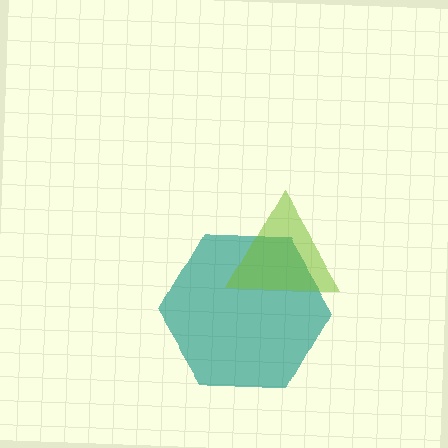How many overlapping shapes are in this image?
There are 2 overlapping shapes in the image.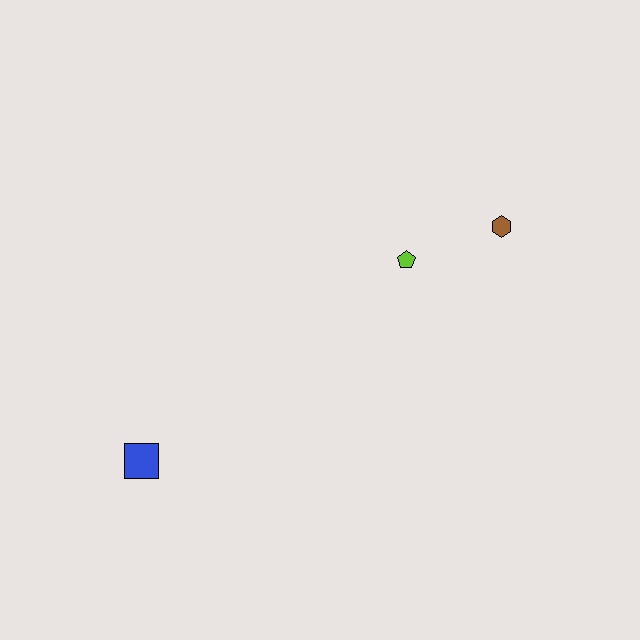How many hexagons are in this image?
There is 1 hexagon.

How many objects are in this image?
There are 3 objects.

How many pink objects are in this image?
There are no pink objects.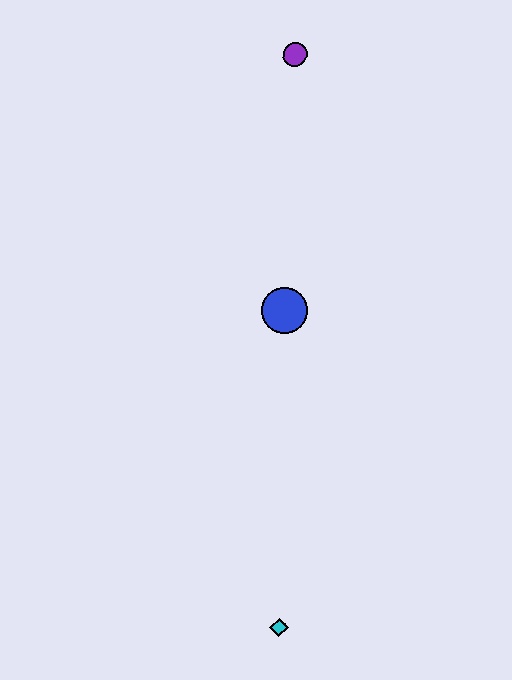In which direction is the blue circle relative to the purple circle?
The blue circle is below the purple circle.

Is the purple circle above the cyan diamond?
Yes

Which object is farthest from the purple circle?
The cyan diamond is farthest from the purple circle.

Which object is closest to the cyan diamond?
The blue circle is closest to the cyan diamond.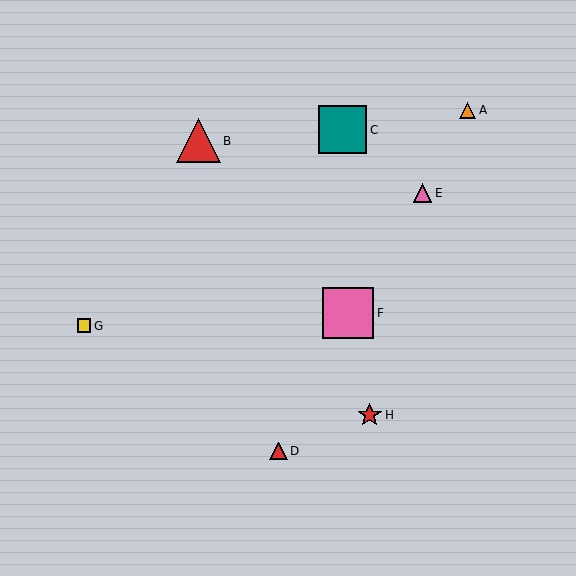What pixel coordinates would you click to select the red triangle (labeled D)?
Click at (279, 451) to select the red triangle D.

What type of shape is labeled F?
Shape F is a pink square.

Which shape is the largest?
The pink square (labeled F) is the largest.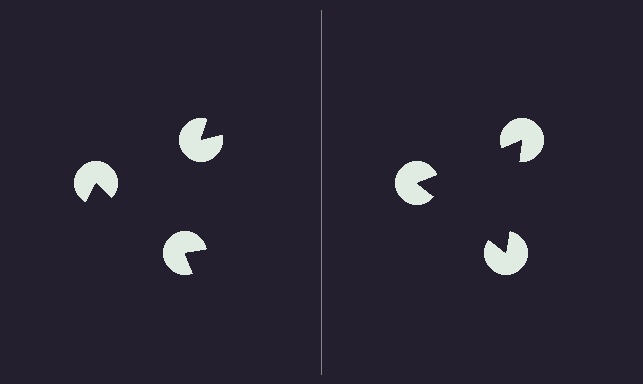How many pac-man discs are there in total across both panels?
6 — 3 on each side.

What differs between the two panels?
The pac-man discs are positioned identically on both sides; only the wedge orientations differ. On the right they align to a triangle; on the left they are misaligned.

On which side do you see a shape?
An illusory triangle appears on the right side. On the left side the wedge cuts are rotated, so no coherent shape forms.